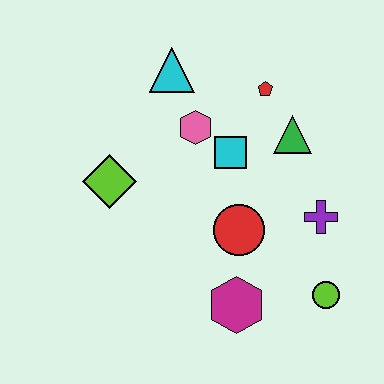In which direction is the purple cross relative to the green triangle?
The purple cross is below the green triangle.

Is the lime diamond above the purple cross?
Yes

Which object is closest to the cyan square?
The pink hexagon is closest to the cyan square.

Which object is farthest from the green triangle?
The lime diamond is farthest from the green triangle.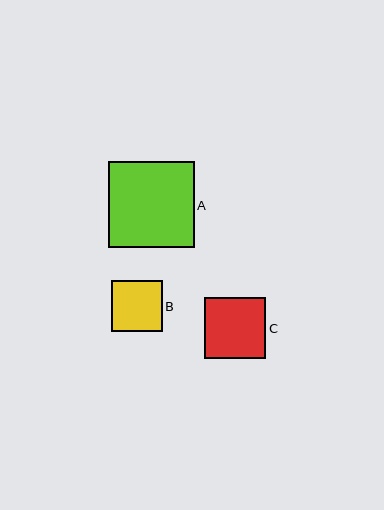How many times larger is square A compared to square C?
Square A is approximately 1.4 times the size of square C.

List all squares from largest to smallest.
From largest to smallest: A, C, B.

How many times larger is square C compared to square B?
Square C is approximately 1.2 times the size of square B.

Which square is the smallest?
Square B is the smallest with a size of approximately 51 pixels.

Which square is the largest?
Square A is the largest with a size of approximately 86 pixels.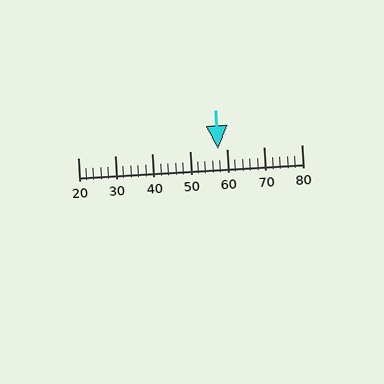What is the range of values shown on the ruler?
The ruler shows values from 20 to 80.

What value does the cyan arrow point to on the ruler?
The cyan arrow points to approximately 58.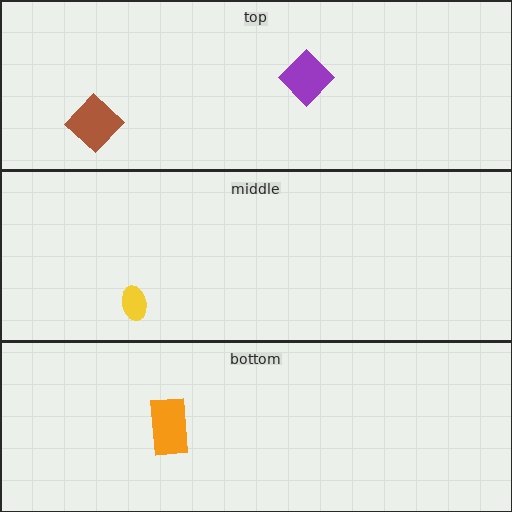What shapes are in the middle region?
The yellow ellipse.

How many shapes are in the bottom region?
1.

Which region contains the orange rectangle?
The bottom region.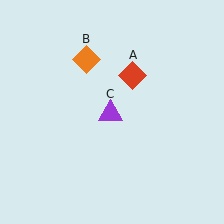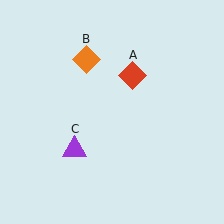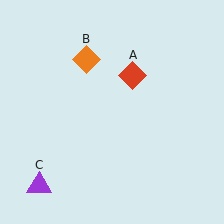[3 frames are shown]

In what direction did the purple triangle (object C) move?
The purple triangle (object C) moved down and to the left.